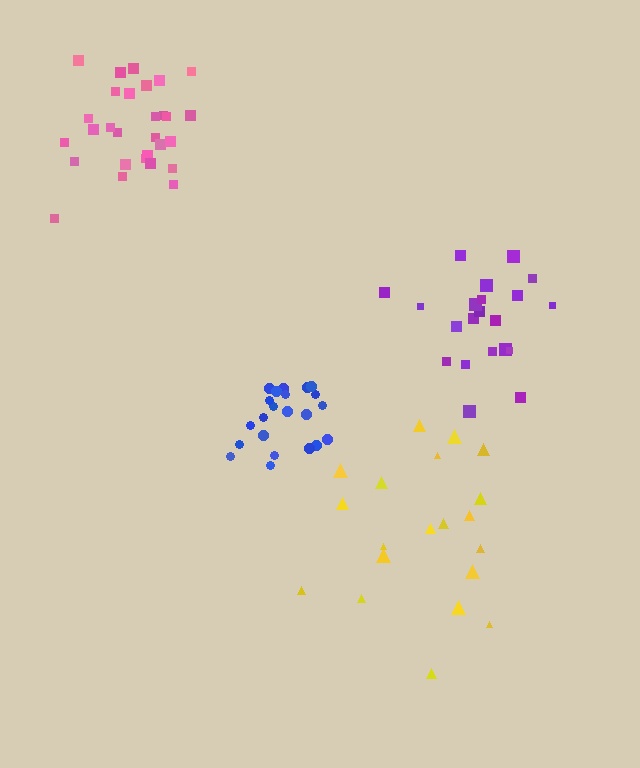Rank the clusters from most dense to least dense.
blue, pink, purple, yellow.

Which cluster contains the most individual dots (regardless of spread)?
Pink (29).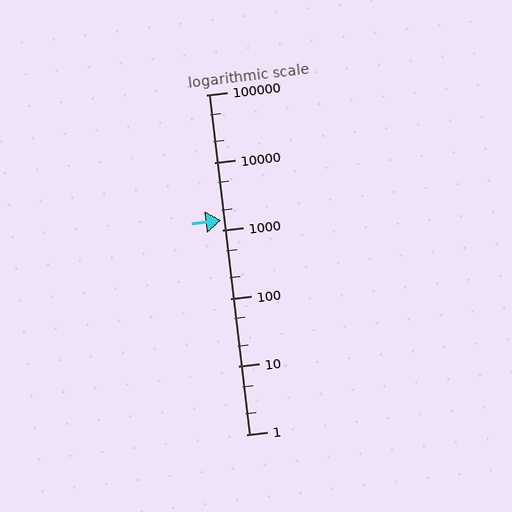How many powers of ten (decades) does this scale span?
The scale spans 5 decades, from 1 to 100000.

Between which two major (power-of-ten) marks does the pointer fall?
The pointer is between 1000 and 10000.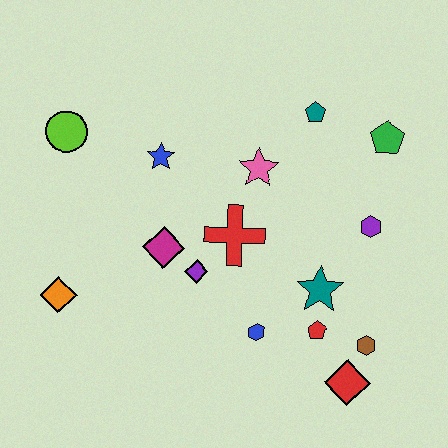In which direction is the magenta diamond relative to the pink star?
The magenta diamond is to the left of the pink star.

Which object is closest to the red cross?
The purple diamond is closest to the red cross.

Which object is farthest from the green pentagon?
The orange diamond is farthest from the green pentagon.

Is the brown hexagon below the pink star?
Yes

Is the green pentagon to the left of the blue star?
No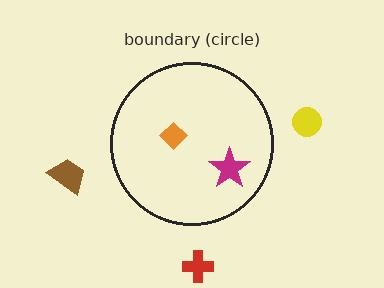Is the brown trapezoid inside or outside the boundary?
Outside.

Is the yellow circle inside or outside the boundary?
Outside.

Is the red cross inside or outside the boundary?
Outside.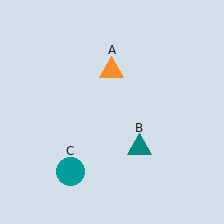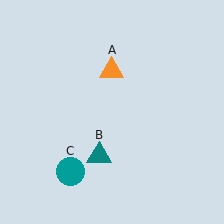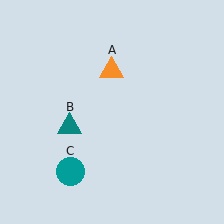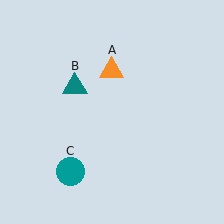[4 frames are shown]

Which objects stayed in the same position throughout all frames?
Orange triangle (object A) and teal circle (object C) remained stationary.